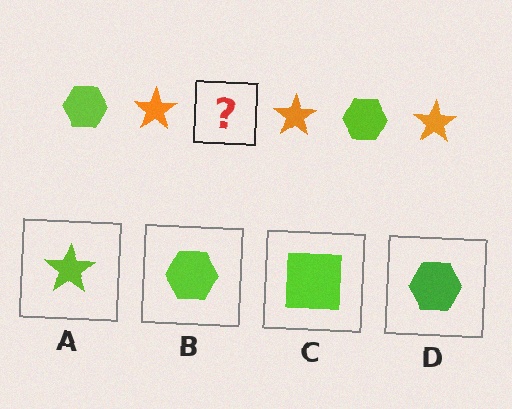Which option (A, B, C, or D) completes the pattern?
B.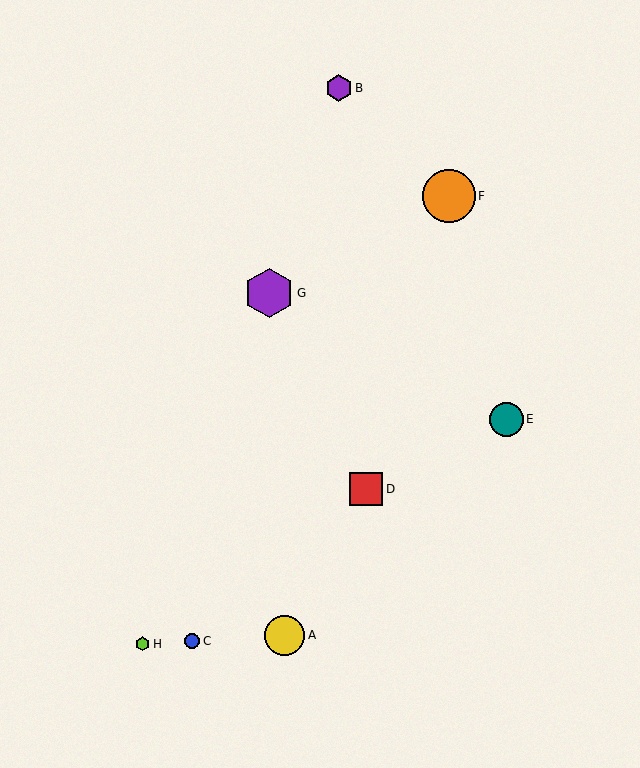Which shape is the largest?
The orange circle (labeled F) is the largest.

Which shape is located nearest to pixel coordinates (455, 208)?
The orange circle (labeled F) at (449, 196) is nearest to that location.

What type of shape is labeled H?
Shape H is a lime hexagon.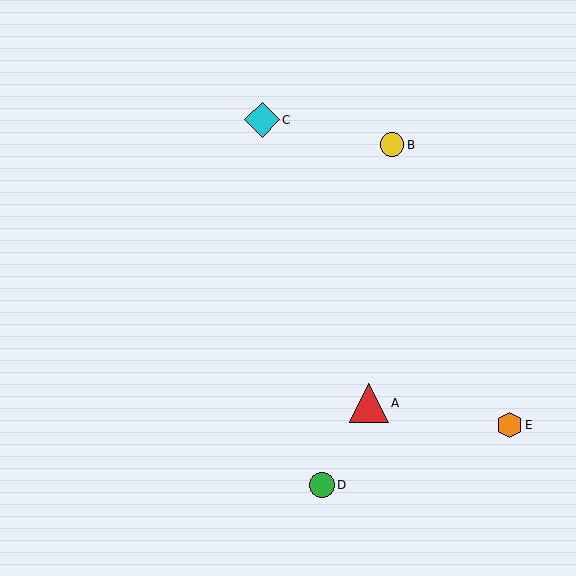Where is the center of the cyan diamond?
The center of the cyan diamond is at (262, 120).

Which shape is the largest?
The red triangle (labeled A) is the largest.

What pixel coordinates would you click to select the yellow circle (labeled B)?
Click at (392, 145) to select the yellow circle B.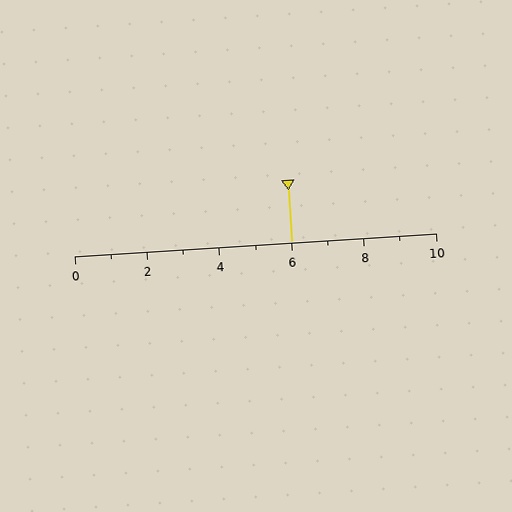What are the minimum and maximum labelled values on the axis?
The axis runs from 0 to 10.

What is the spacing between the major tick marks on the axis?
The major ticks are spaced 2 apart.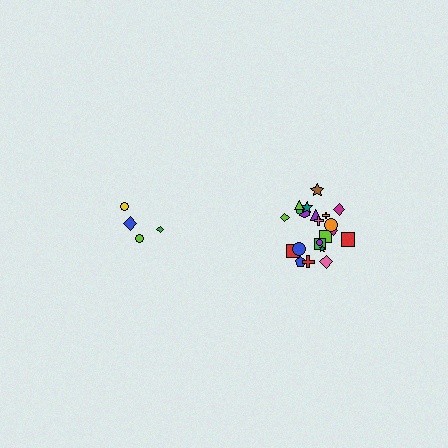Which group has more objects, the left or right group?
The right group.